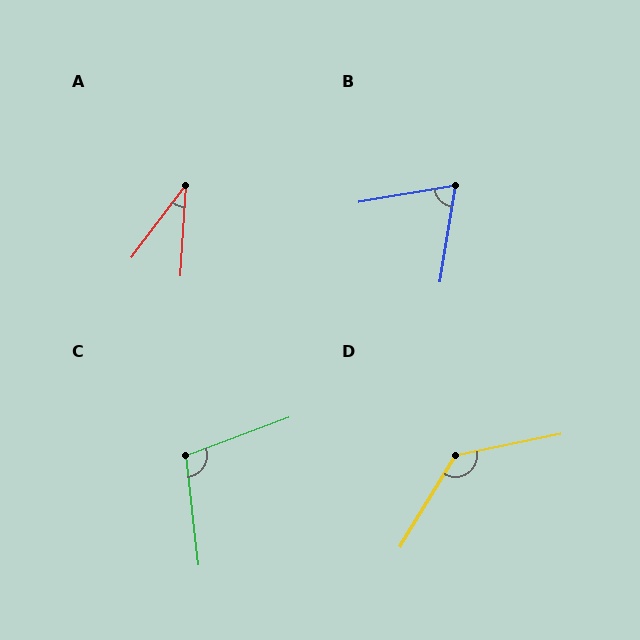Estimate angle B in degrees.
Approximately 71 degrees.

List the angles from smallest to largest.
A (33°), B (71°), C (104°), D (133°).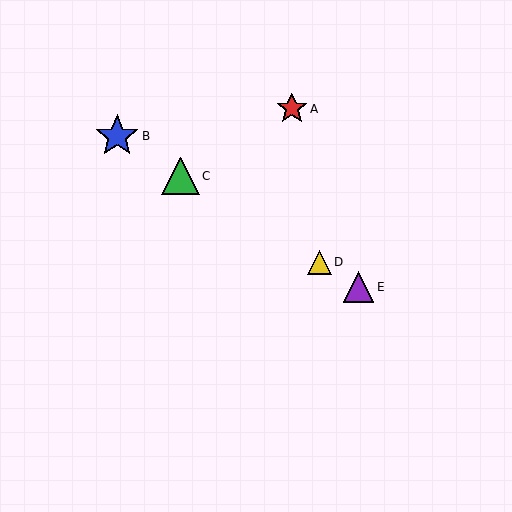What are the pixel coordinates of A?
Object A is at (292, 109).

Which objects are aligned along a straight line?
Objects B, C, D, E are aligned along a straight line.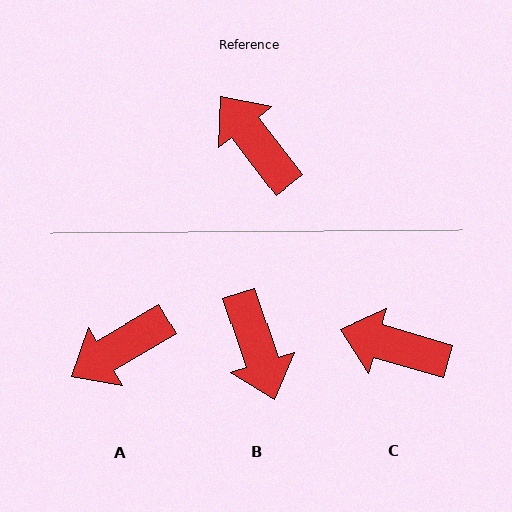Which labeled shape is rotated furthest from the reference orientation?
B, about 160 degrees away.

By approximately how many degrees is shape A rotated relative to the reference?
Approximately 83 degrees counter-clockwise.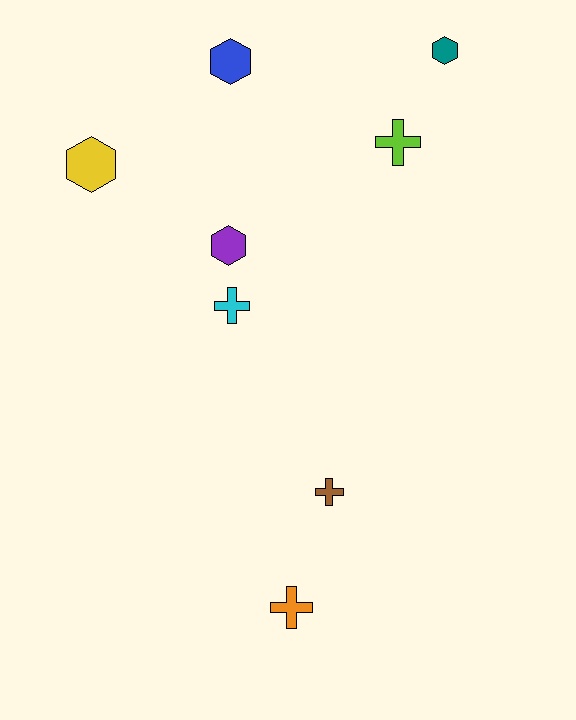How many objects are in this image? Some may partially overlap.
There are 8 objects.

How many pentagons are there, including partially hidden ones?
There are no pentagons.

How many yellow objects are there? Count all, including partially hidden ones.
There is 1 yellow object.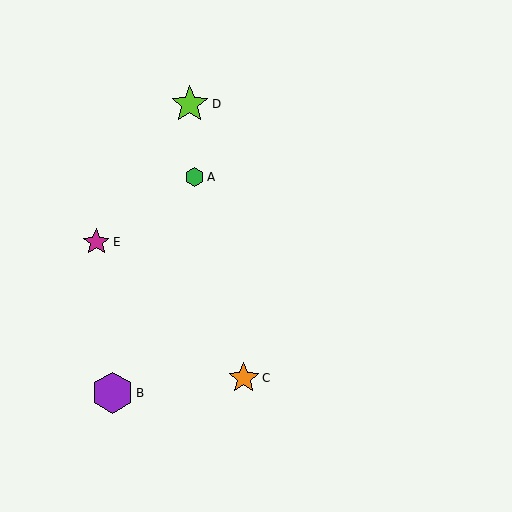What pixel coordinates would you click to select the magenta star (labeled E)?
Click at (96, 242) to select the magenta star E.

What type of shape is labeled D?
Shape D is a lime star.